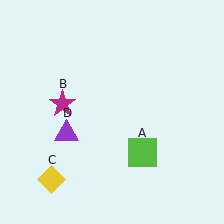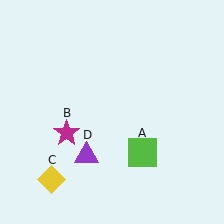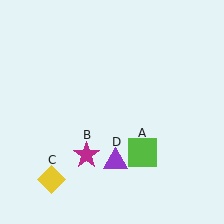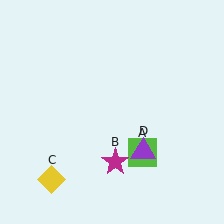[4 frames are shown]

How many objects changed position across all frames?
2 objects changed position: magenta star (object B), purple triangle (object D).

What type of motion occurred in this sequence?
The magenta star (object B), purple triangle (object D) rotated counterclockwise around the center of the scene.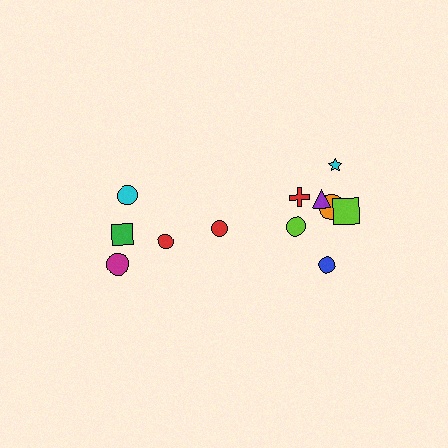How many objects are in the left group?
There are 4 objects.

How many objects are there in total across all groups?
There are 12 objects.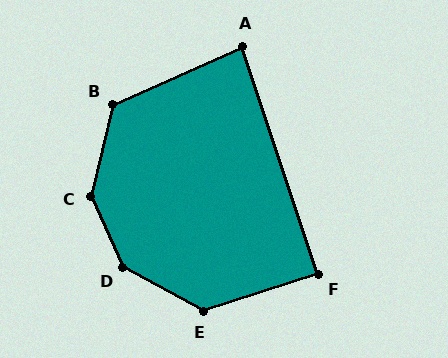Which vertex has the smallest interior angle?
A, at approximately 84 degrees.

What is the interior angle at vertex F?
Approximately 89 degrees (approximately right).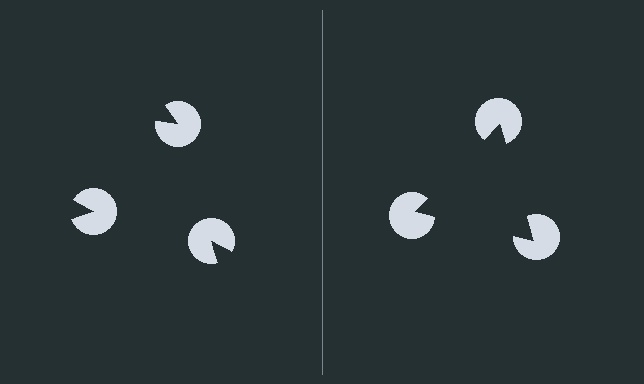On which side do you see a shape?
An illusory triangle appears on the right side. On the left side the wedge cuts are rotated, so no coherent shape forms.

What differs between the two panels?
The pac-man discs are positioned identically on both sides; only the wedge orientations differ. On the right they align to a triangle; on the left they are misaligned.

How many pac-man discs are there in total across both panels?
6 — 3 on each side.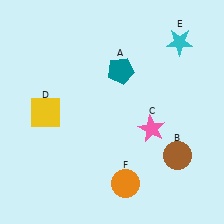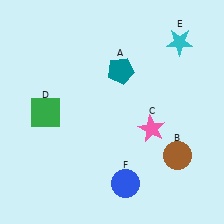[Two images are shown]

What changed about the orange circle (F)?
In Image 1, F is orange. In Image 2, it changed to blue.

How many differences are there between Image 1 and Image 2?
There are 2 differences between the two images.